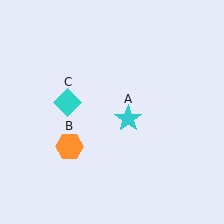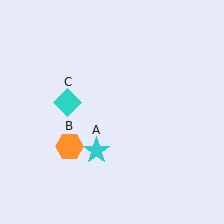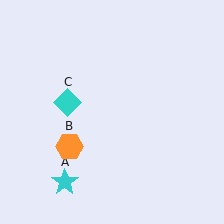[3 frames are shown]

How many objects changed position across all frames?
1 object changed position: cyan star (object A).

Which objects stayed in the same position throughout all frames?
Orange hexagon (object B) and cyan diamond (object C) remained stationary.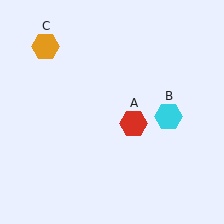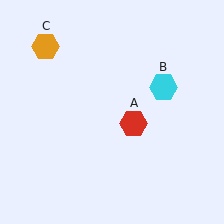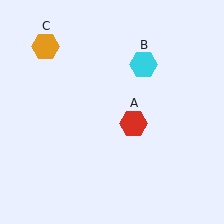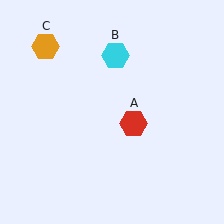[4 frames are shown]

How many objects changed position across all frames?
1 object changed position: cyan hexagon (object B).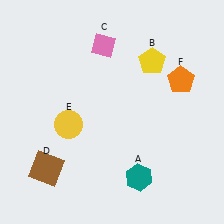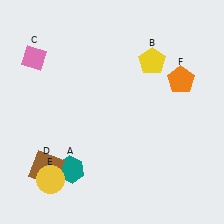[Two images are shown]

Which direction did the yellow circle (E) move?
The yellow circle (E) moved down.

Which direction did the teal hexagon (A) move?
The teal hexagon (A) moved left.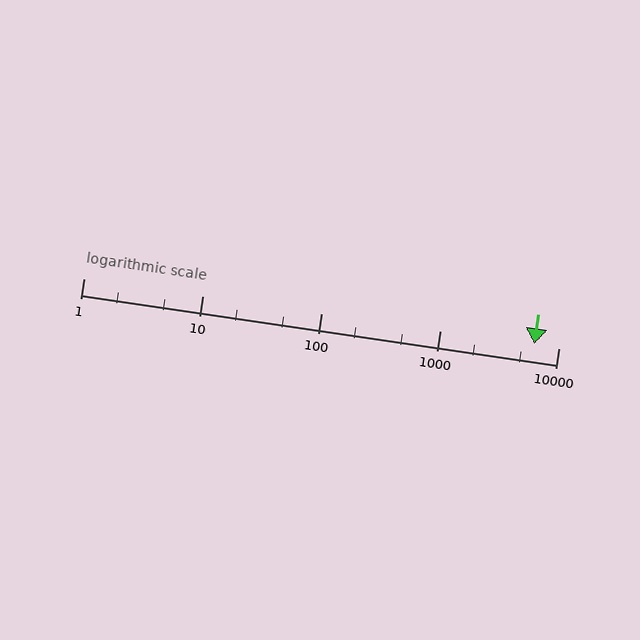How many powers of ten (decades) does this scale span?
The scale spans 4 decades, from 1 to 10000.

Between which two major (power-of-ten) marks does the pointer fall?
The pointer is between 1000 and 10000.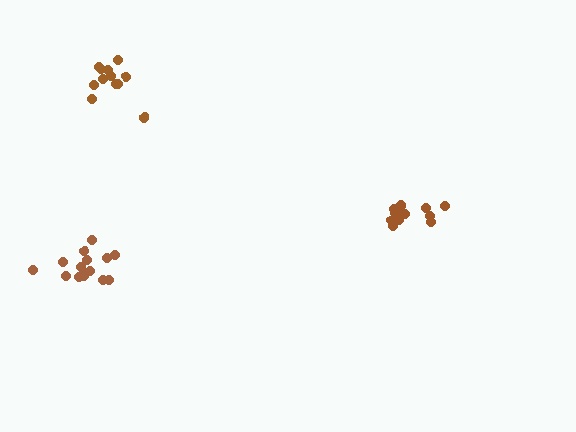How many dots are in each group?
Group 1: 14 dots, Group 2: 12 dots, Group 3: 13 dots (39 total).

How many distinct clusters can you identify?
There are 3 distinct clusters.